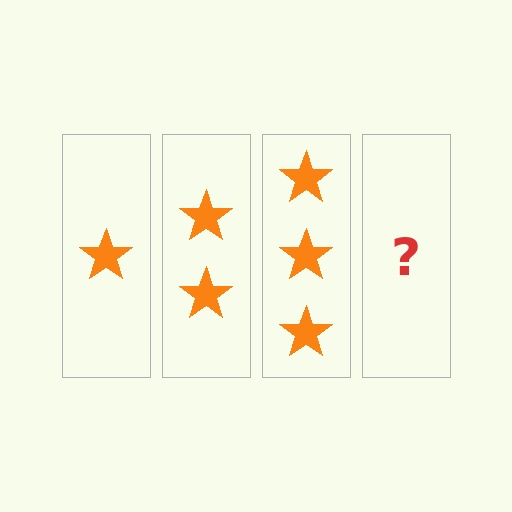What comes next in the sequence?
The next element should be 4 stars.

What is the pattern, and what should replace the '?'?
The pattern is that each step adds one more star. The '?' should be 4 stars.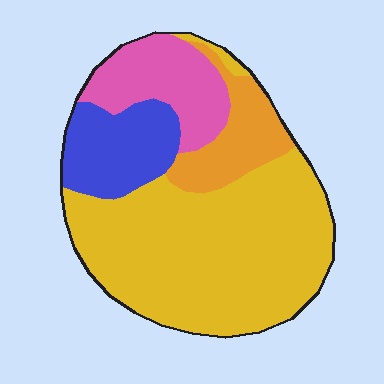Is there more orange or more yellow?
Yellow.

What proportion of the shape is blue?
Blue covers 15% of the shape.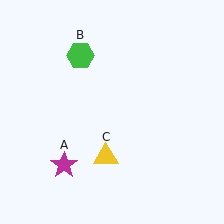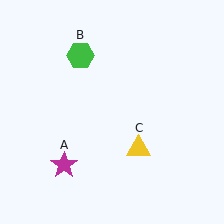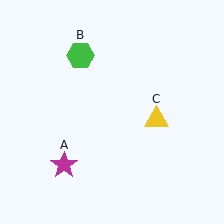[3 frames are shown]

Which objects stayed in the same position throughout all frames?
Magenta star (object A) and green hexagon (object B) remained stationary.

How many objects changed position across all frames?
1 object changed position: yellow triangle (object C).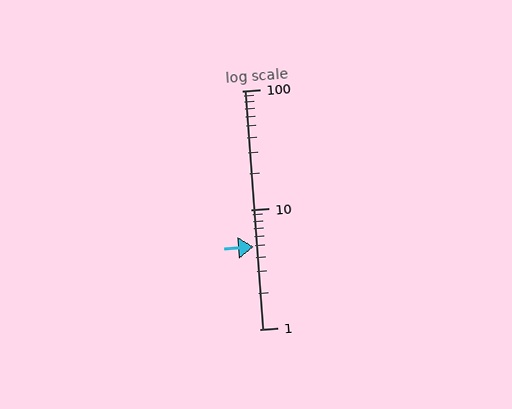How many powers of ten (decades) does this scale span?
The scale spans 2 decades, from 1 to 100.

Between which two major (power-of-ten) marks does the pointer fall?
The pointer is between 1 and 10.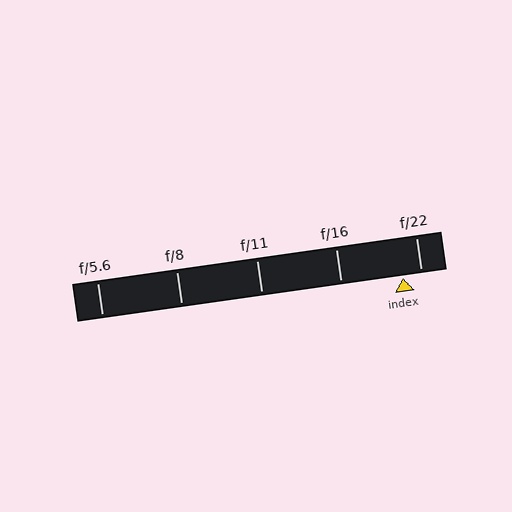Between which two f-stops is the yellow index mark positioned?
The index mark is between f/16 and f/22.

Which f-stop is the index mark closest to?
The index mark is closest to f/22.